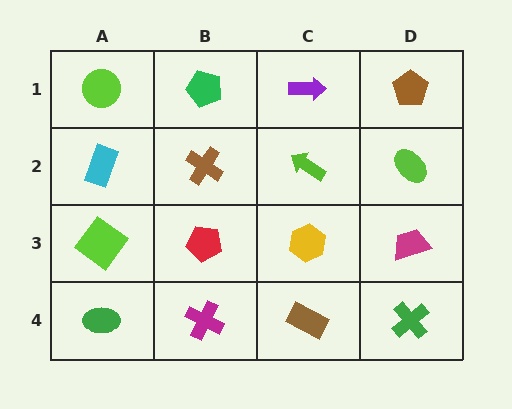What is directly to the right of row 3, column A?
A red pentagon.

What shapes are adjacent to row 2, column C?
A purple arrow (row 1, column C), a yellow hexagon (row 3, column C), a brown cross (row 2, column B), a lime ellipse (row 2, column D).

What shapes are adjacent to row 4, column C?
A yellow hexagon (row 3, column C), a magenta cross (row 4, column B), a green cross (row 4, column D).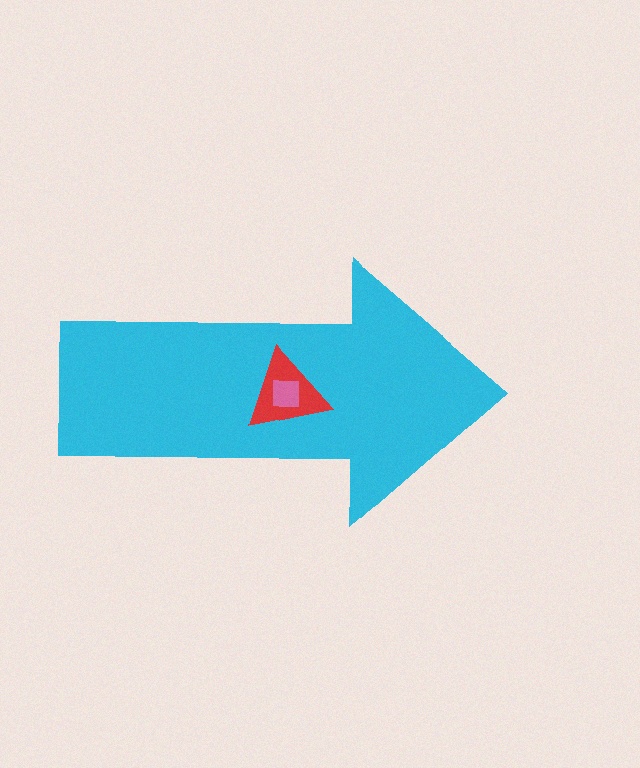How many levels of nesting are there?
3.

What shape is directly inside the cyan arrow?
The red triangle.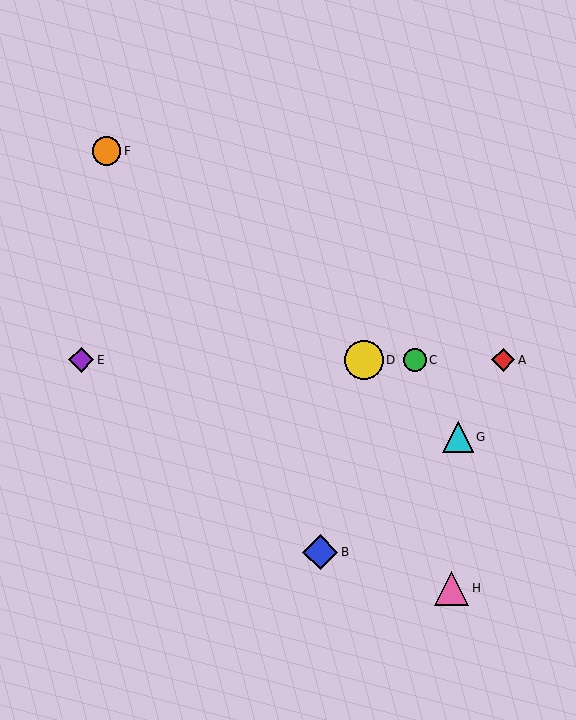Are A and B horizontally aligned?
No, A is at y≈360 and B is at y≈552.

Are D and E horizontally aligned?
Yes, both are at y≈360.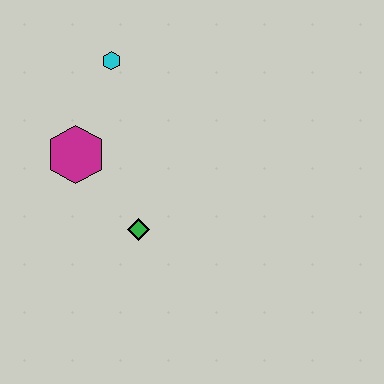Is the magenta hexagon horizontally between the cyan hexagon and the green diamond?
No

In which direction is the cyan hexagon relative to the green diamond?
The cyan hexagon is above the green diamond.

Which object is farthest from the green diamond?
The cyan hexagon is farthest from the green diamond.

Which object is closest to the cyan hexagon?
The magenta hexagon is closest to the cyan hexagon.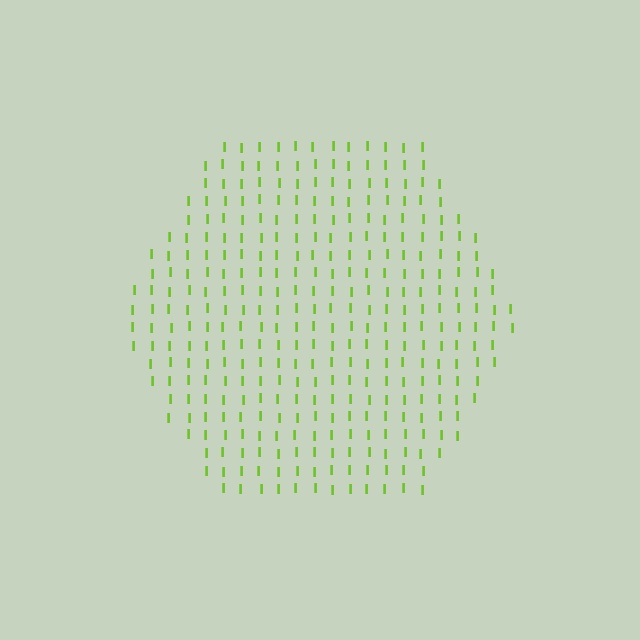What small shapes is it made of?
It is made of small letter I's.